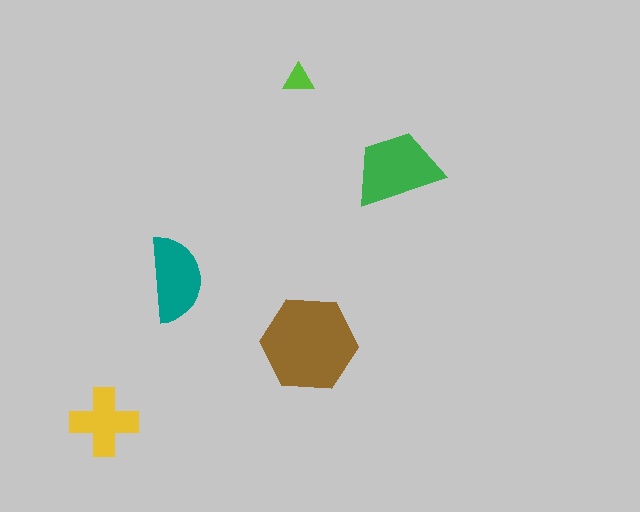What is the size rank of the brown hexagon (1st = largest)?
1st.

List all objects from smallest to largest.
The lime triangle, the yellow cross, the teal semicircle, the green trapezoid, the brown hexagon.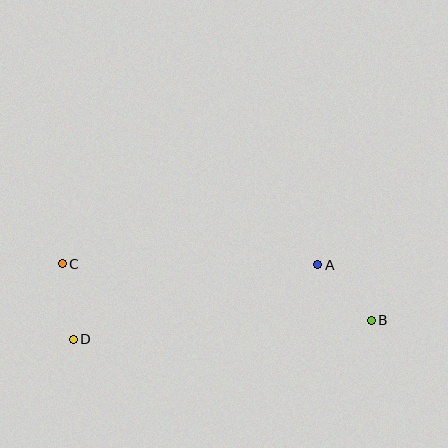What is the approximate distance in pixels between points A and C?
The distance between A and C is approximately 256 pixels.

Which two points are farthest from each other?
Points B and C are farthest from each other.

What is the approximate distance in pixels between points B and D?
The distance between B and D is approximately 298 pixels.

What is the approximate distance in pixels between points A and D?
The distance between A and D is approximately 256 pixels.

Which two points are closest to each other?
Points C and D are closest to each other.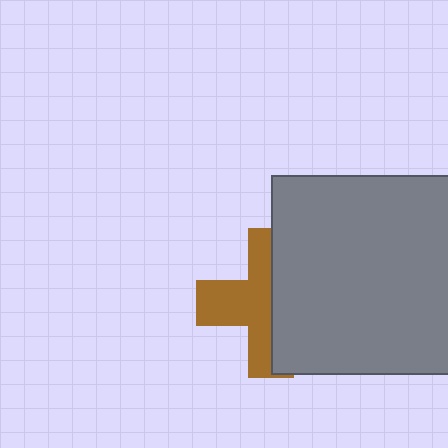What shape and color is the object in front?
The object in front is a gray square.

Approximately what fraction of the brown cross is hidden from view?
Roughly 49% of the brown cross is hidden behind the gray square.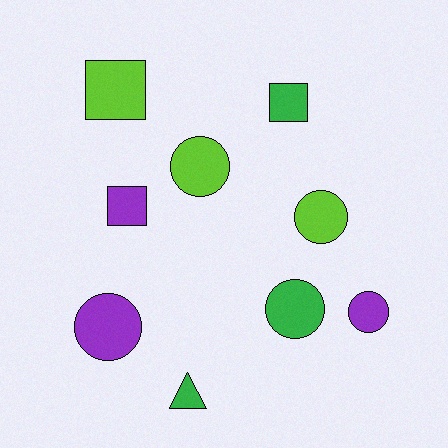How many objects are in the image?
There are 9 objects.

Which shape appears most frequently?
Circle, with 5 objects.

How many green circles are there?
There is 1 green circle.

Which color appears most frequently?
Lime, with 3 objects.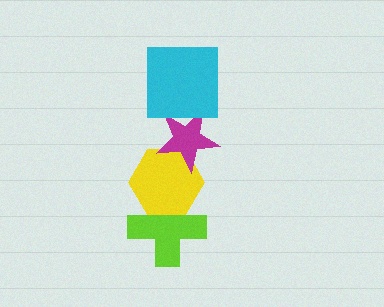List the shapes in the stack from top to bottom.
From top to bottom: the cyan square, the magenta star, the yellow hexagon, the lime cross.